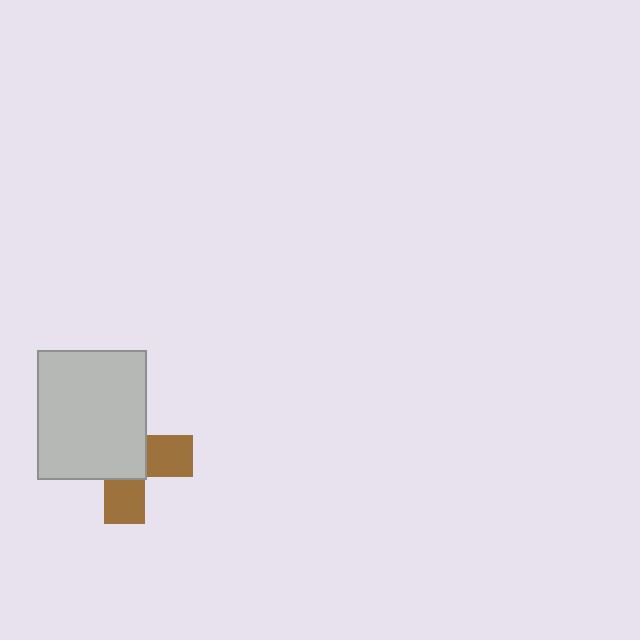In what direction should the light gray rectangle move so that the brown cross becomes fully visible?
The light gray rectangle should move toward the upper-left. That is the shortest direction to clear the overlap and leave the brown cross fully visible.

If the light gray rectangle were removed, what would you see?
You would see the complete brown cross.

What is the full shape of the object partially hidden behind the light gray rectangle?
The partially hidden object is a brown cross.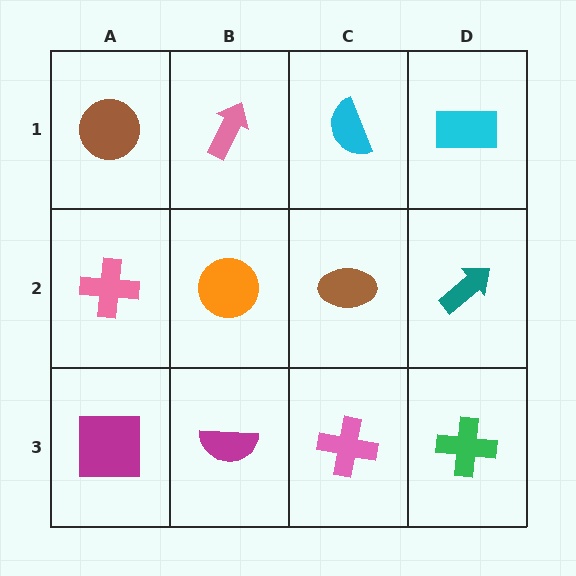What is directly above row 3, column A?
A pink cross.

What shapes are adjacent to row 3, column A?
A pink cross (row 2, column A), a magenta semicircle (row 3, column B).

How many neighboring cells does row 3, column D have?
2.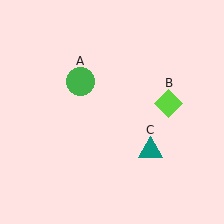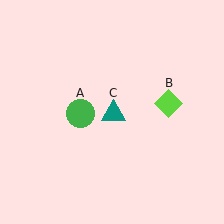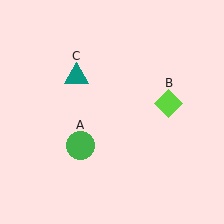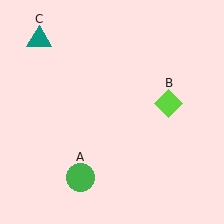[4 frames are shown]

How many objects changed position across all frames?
2 objects changed position: green circle (object A), teal triangle (object C).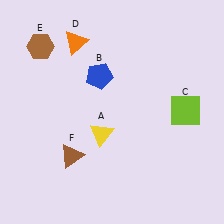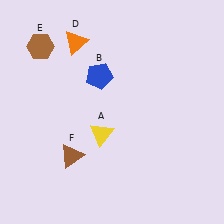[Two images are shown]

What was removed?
The lime square (C) was removed in Image 2.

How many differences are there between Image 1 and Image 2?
There is 1 difference between the two images.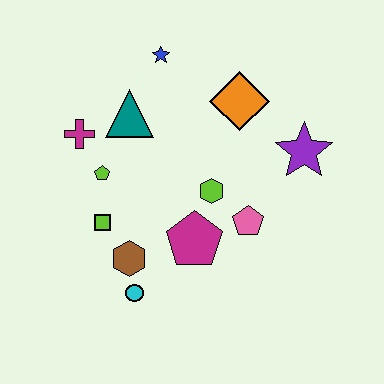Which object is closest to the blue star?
The teal triangle is closest to the blue star.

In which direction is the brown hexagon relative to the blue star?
The brown hexagon is below the blue star.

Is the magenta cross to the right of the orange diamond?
No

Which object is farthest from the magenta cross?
The purple star is farthest from the magenta cross.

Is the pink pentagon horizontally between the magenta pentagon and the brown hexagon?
No